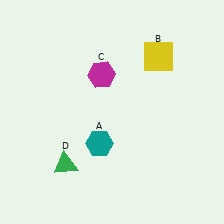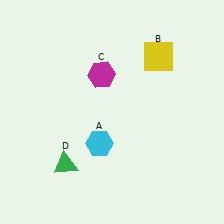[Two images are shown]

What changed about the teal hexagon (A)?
In Image 1, A is teal. In Image 2, it changed to cyan.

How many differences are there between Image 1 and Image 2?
There is 1 difference between the two images.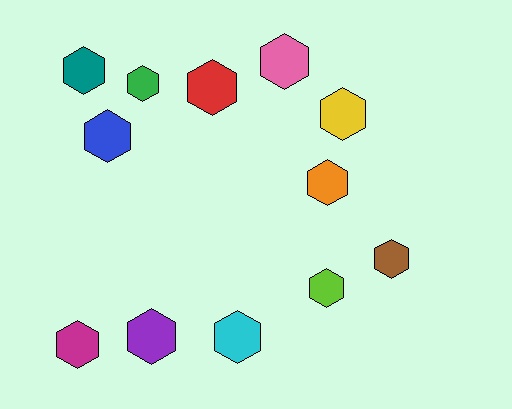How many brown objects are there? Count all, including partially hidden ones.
There is 1 brown object.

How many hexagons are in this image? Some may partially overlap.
There are 12 hexagons.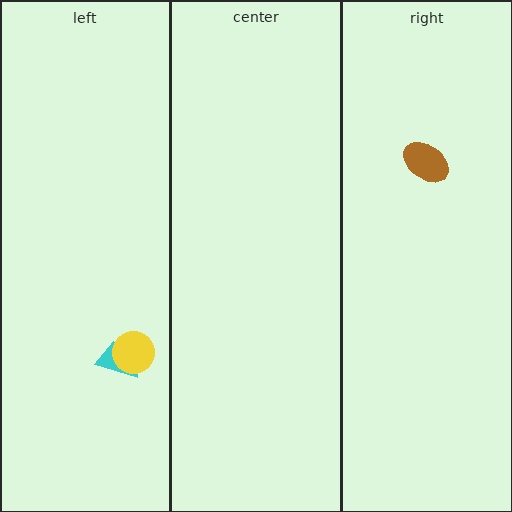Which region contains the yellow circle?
The left region.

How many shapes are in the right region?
1.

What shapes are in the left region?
The cyan trapezoid, the yellow circle.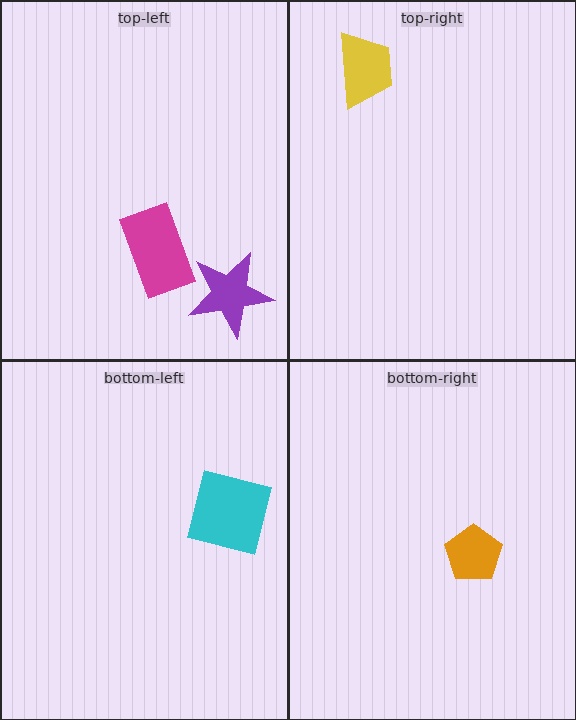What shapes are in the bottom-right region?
The orange pentagon.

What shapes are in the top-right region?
The yellow trapezoid.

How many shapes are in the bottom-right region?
1.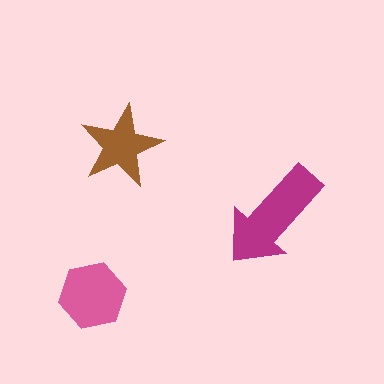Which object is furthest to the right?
The magenta arrow is rightmost.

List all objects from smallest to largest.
The brown star, the pink hexagon, the magenta arrow.